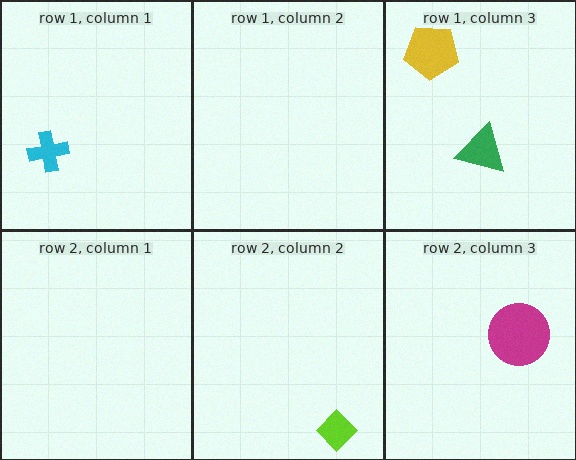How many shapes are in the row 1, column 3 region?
2.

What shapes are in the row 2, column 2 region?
The lime diamond.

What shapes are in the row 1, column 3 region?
The green triangle, the yellow pentagon.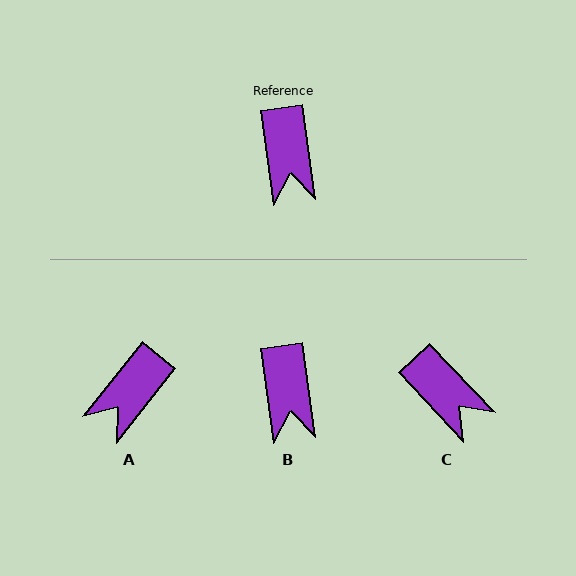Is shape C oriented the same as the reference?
No, it is off by about 35 degrees.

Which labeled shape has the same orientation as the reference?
B.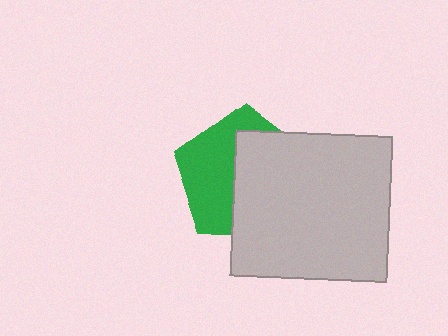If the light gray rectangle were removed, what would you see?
You would see the complete green pentagon.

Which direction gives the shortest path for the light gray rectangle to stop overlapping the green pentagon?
Moving right gives the shortest separation.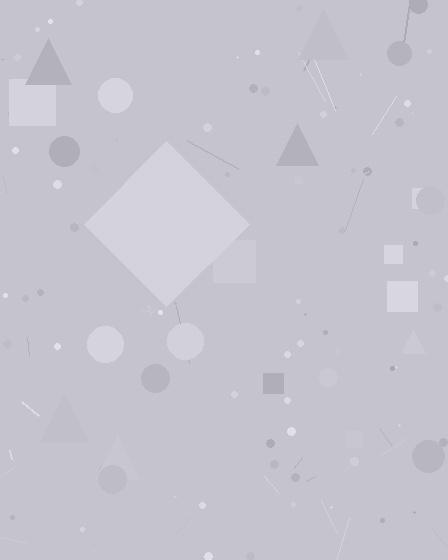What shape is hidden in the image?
A diamond is hidden in the image.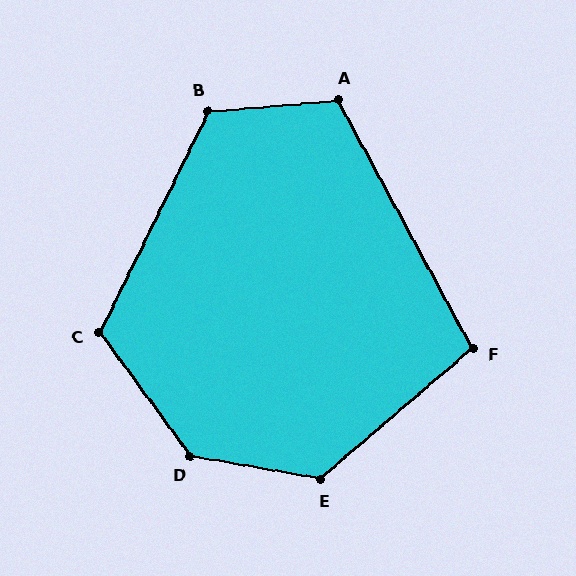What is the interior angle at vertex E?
Approximately 129 degrees (obtuse).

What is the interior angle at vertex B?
Approximately 121 degrees (obtuse).